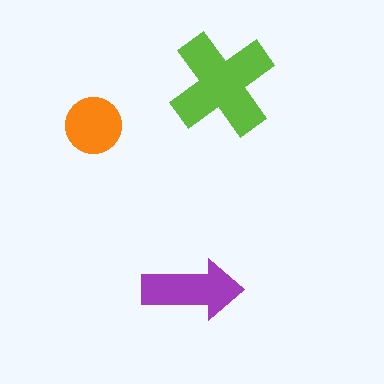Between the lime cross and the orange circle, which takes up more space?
The lime cross.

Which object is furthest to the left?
The orange circle is leftmost.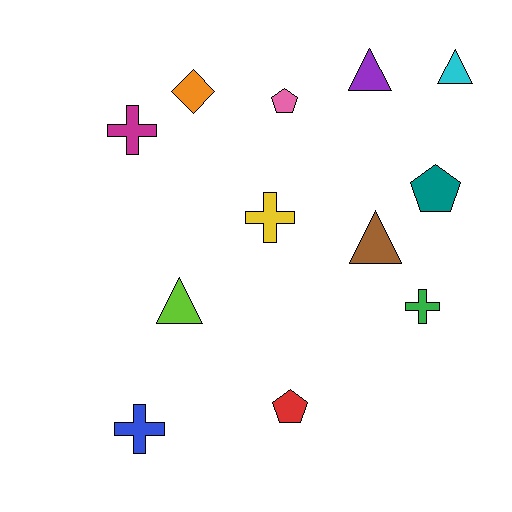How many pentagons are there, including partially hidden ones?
There are 3 pentagons.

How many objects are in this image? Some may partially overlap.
There are 12 objects.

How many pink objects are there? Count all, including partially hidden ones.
There is 1 pink object.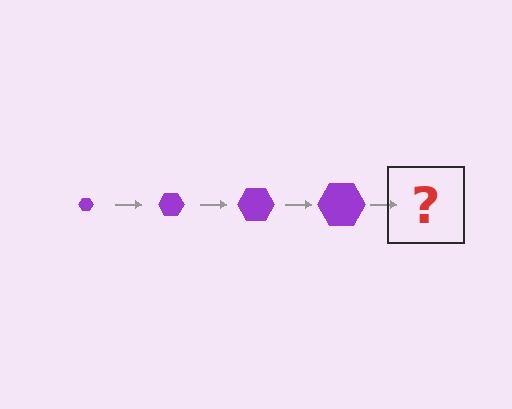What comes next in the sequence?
The next element should be a purple hexagon, larger than the previous one.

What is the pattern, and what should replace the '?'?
The pattern is that the hexagon gets progressively larger each step. The '?' should be a purple hexagon, larger than the previous one.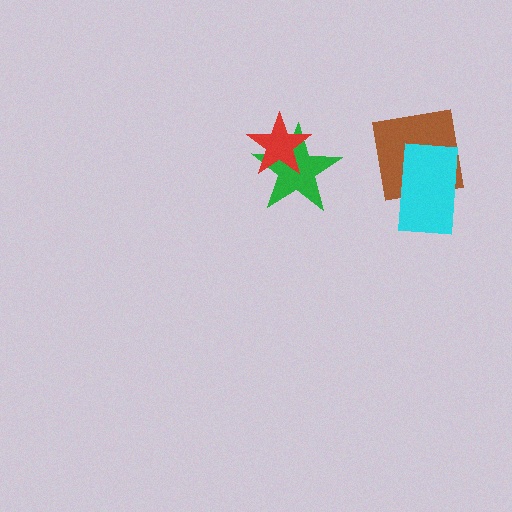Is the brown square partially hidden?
Yes, it is partially covered by another shape.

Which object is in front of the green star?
The red star is in front of the green star.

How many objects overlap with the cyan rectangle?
1 object overlaps with the cyan rectangle.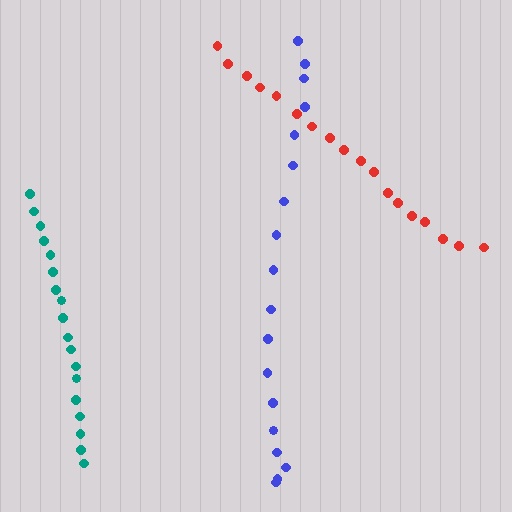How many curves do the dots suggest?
There are 3 distinct paths.